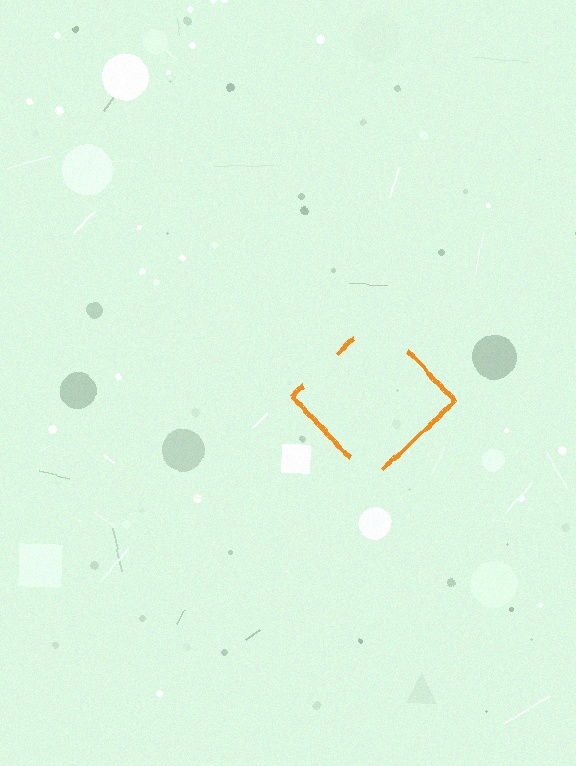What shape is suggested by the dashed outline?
The dashed outline suggests a diamond.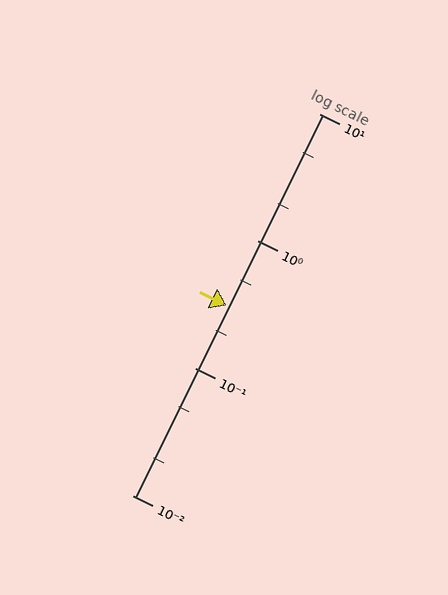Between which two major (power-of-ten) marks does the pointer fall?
The pointer is between 0.1 and 1.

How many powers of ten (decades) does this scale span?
The scale spans 3 decades, from 0.01 to 10.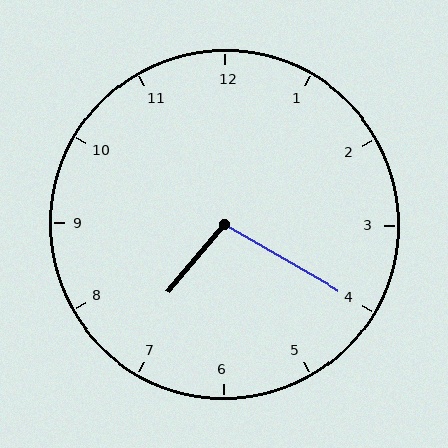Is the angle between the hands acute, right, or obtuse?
It is obtuse.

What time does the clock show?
7:20.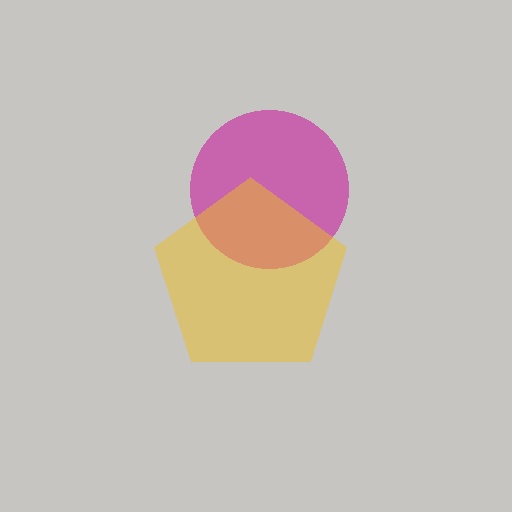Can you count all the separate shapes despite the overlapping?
Yes, there are 2 separate shapes.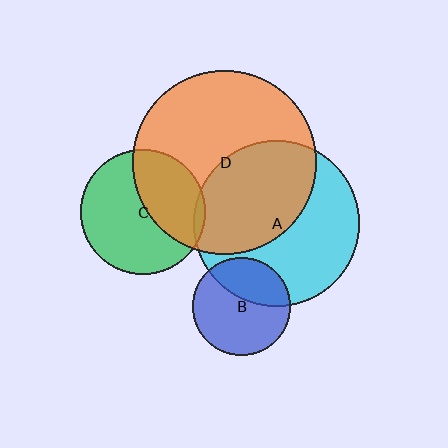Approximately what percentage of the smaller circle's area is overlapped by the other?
Approximately 5%.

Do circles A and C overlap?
Yes.